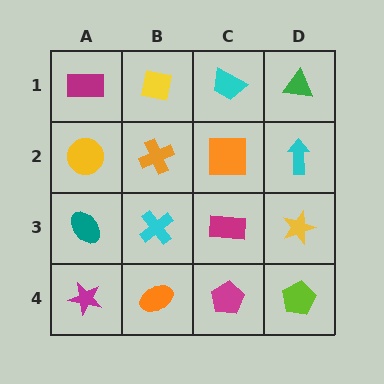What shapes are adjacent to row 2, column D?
A green triangle (row 1, column D), a yellow star (row 3, column D), an orange square (row 2, column C).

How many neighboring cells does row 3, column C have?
4.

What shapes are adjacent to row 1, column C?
An orange square (row 2, column C), a yellow square (row 1, column B), a green triangle (row 1, column D).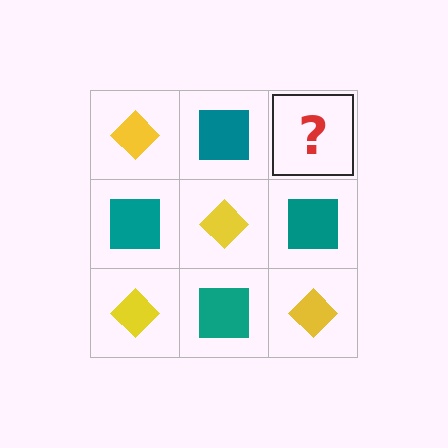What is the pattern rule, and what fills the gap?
The rule is that it alternates yellow diamond and teal square in a checkerboard pattern. The gap should be filled with a yellow diamond.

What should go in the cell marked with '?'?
The missing cell should contain a yellow diamond.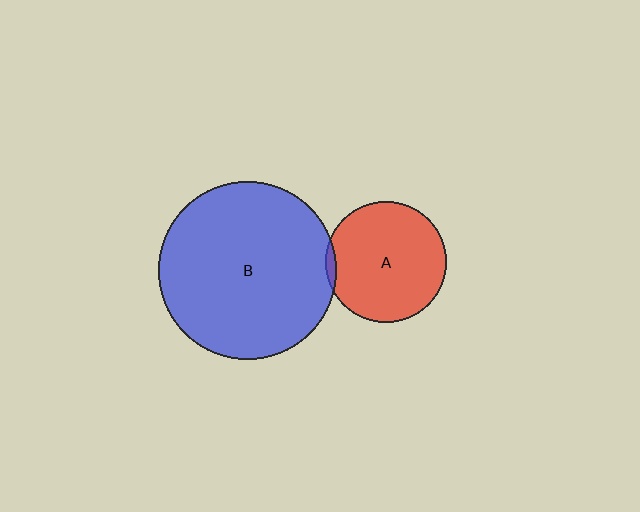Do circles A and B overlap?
Yes.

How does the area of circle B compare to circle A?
Approximately 2.2 times.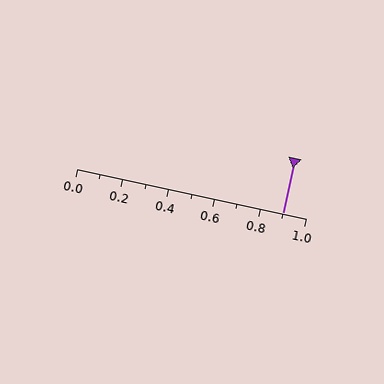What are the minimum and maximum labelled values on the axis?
The axis runs from 0.0 to 1.0.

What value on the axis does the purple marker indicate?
The marker indicates approximately 0.9.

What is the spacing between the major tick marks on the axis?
The major ticks are spaced 0.2 apart.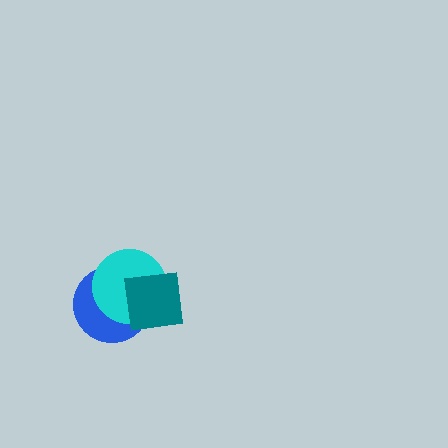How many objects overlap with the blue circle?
2 objects overlap with the blue circle.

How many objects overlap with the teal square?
2 objects overlap with the teal square.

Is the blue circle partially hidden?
Yes, it is partially covered by another shape.